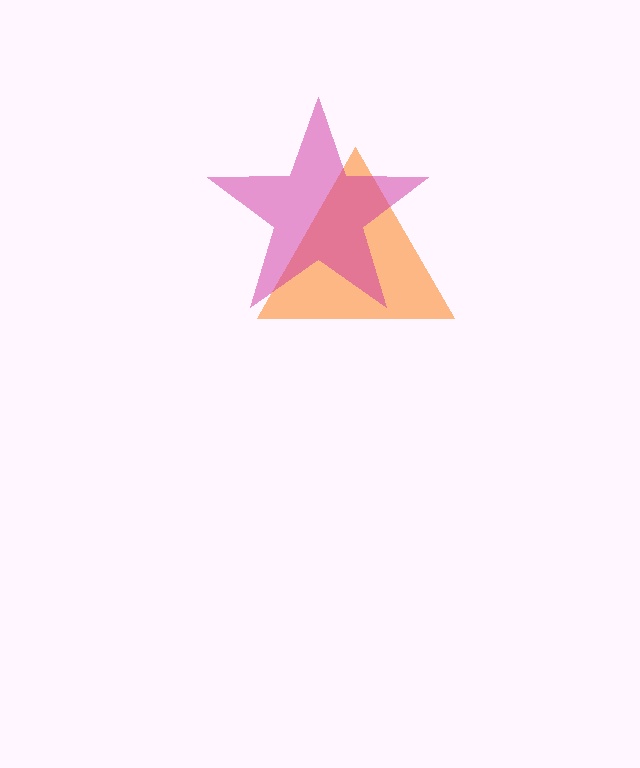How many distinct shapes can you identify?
There are 2 distinct shapes: an orange triangle, a magenta star.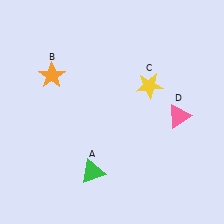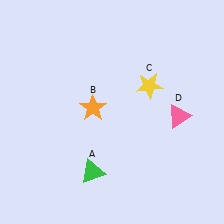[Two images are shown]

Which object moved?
The orange star (B) moved right.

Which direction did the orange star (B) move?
The orange star (B) moved right.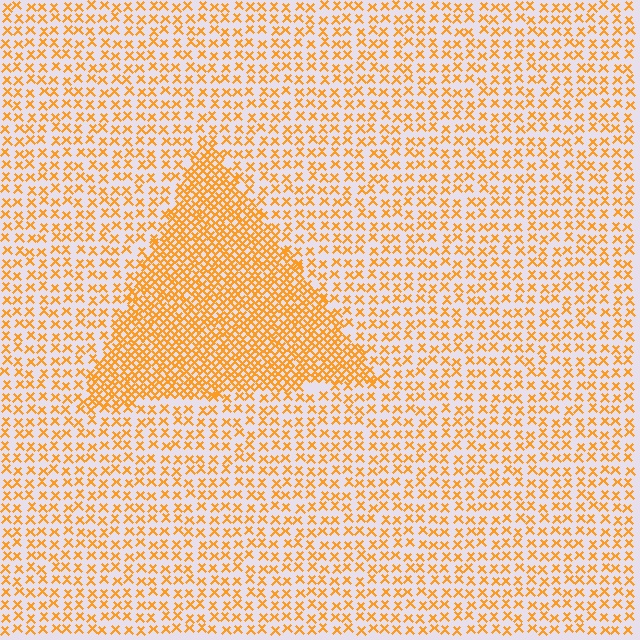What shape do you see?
I see a triangle.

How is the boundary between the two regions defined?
The boundary is defined by a change in element density (approximately 2.3x ratio). All elements are the same color, size, and shape.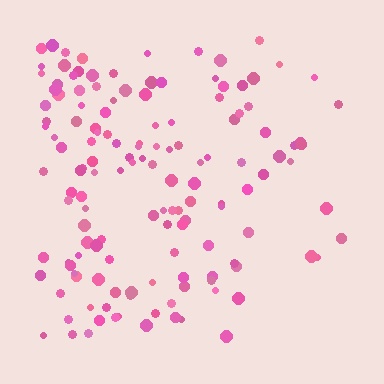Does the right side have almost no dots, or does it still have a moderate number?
Still a moderate number, just noticeably fewer than the left.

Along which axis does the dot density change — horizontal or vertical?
Horizontal.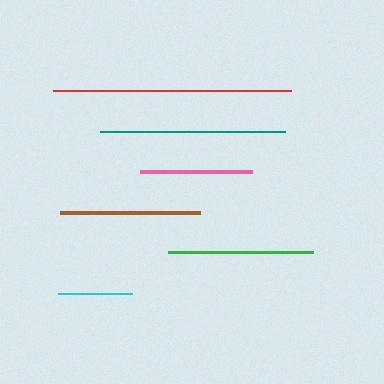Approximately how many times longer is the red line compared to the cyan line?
The red line is approximately 3.2 times the length of the cyan line.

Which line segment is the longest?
The red line is the longest at approximately 238 pixels.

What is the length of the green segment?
The green segment is approximately 145 pixels long.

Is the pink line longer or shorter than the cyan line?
The pink line is longer than the cyan line.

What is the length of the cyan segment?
The cyan segment is approximately 75 pixels long.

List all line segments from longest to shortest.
From longest to shortest: red, teal, green, brown, pink, cyan.